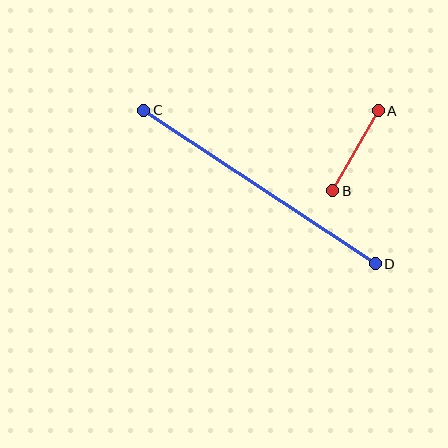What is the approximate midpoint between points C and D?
The midpoint is at approximately (260, 187) pixels.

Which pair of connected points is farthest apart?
Points C and D are farthest apart.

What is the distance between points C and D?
The distance is approximately 278 pixels.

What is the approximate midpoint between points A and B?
The midpoint is at approximately (356, 151) pixels.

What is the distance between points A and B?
The distance is approximately 92 pixels.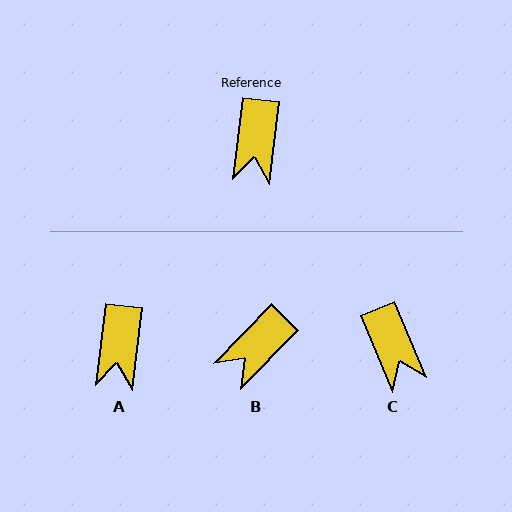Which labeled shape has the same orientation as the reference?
A.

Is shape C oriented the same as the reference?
No, it is off by about 30 degrees.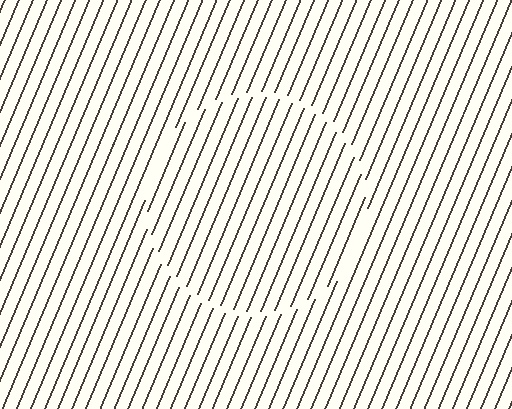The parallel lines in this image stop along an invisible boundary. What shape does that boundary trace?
An illusory circle. The interior of the shape contains the same grating, shifted by half a period — the contour is defined by the phase discontinuity where line-ends from the inner and outer gratings abut.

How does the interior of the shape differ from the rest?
The interior of the shape contains the same grating, shifted by half a period — the contour is defined by the phase discontinuity where line-ends from the inner and outer gratings abut.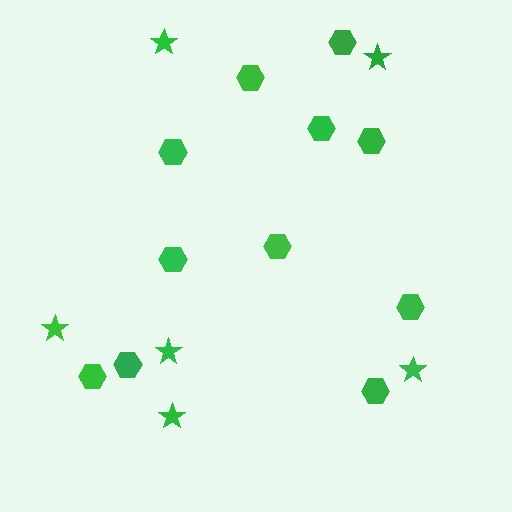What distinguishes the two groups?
There are 2 groups: one group of hexagons (11) and one group of stars (6).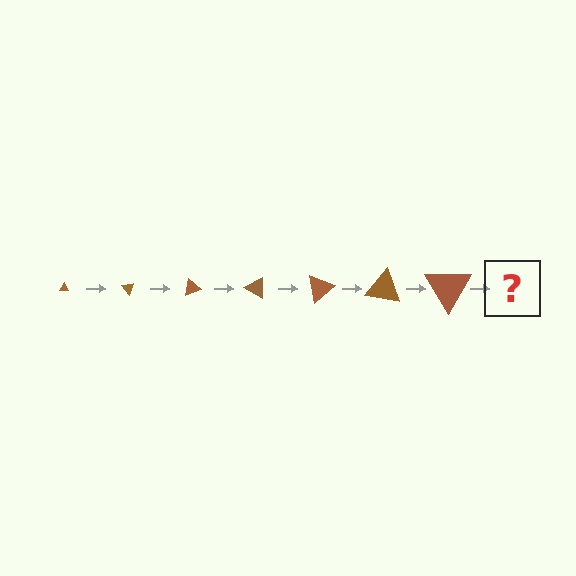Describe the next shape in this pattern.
It should be a triangle, larger than the previous one and rotated 350 degrees from the start.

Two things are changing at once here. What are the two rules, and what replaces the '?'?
The two rules are that the triangle grows larger each step and it rotates 50 degrees each step. The '?' should be a triangle, larger than the previous one and rotated 350 degrees from the start.